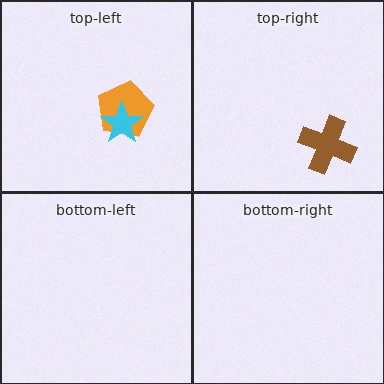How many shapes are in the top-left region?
2.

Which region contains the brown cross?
The top-right region.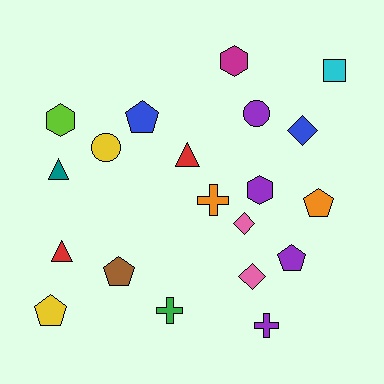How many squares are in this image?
There is 1 square.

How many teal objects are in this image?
There is 1 teal object.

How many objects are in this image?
There are 20 objects.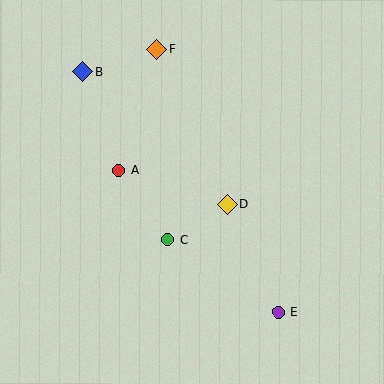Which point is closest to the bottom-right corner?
Point E is closest to the bottom-right corner.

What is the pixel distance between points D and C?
The distance between D and C is 69 pixels.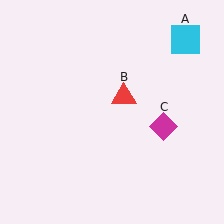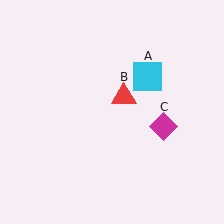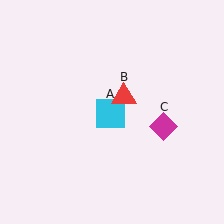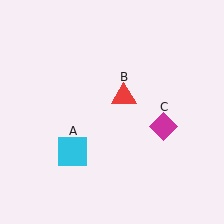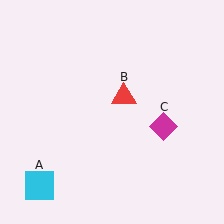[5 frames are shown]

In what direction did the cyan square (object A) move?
The cyan square (object A) moved down and to the left.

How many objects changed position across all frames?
1 object changed position: cyan square (object A).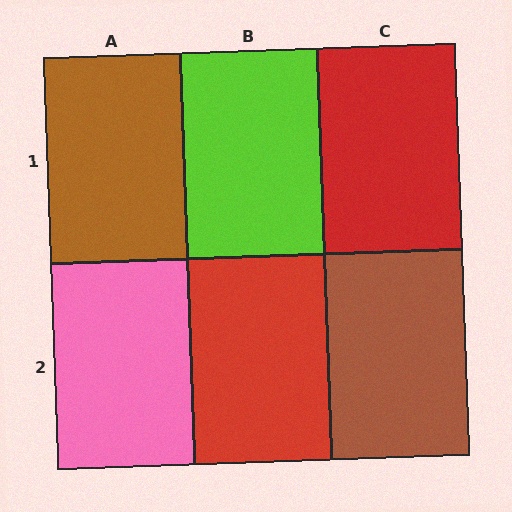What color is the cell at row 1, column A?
Brown.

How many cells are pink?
1 cell is pink.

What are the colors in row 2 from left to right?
Pink, red, brown.